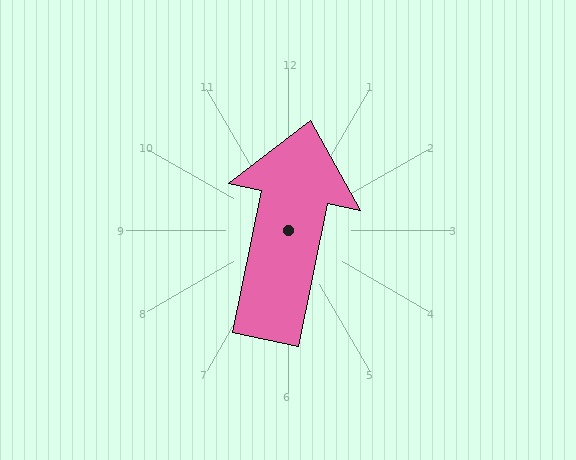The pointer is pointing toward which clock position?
Roughly 12 o'clock.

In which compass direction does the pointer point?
North.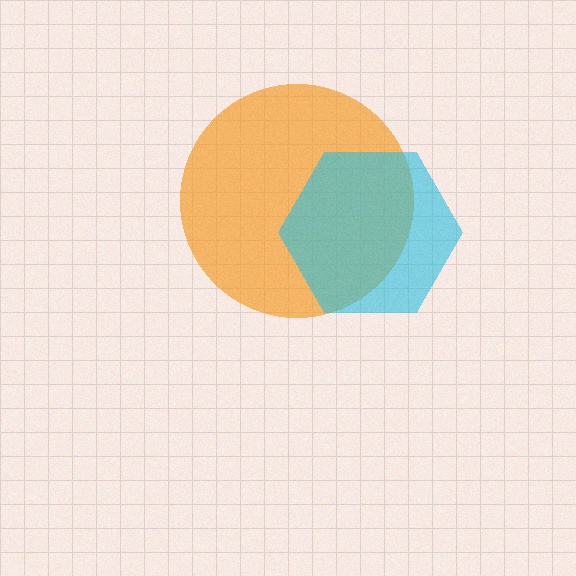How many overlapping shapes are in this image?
There are 2 overlapping shapes in the image.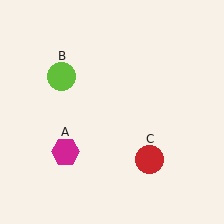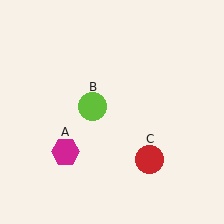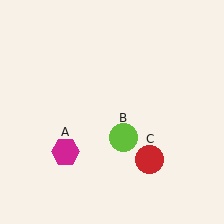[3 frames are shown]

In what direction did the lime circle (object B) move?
The lime circle (object B) moved down and to the right.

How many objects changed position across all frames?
1 object changed position: lime circle (object B).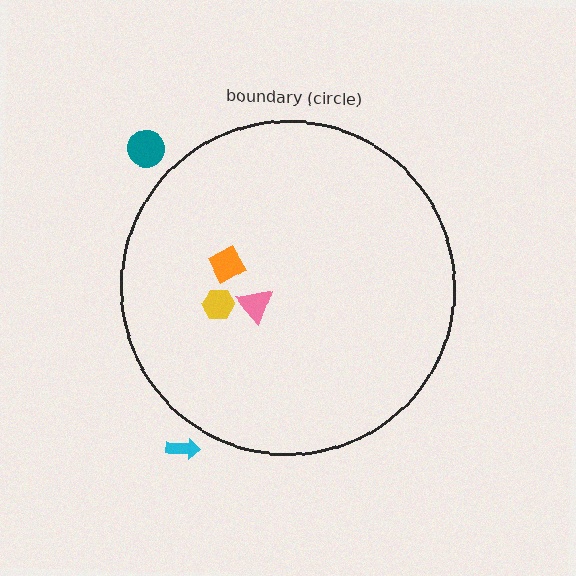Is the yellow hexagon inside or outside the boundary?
Inside.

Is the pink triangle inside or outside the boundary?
Inside.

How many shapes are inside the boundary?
3 inside, 2 outside.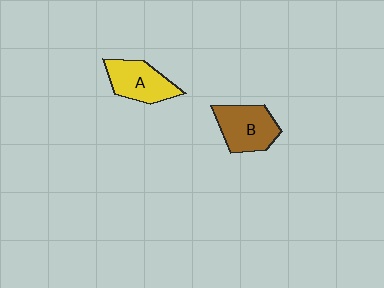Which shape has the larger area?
Shape B (brown).